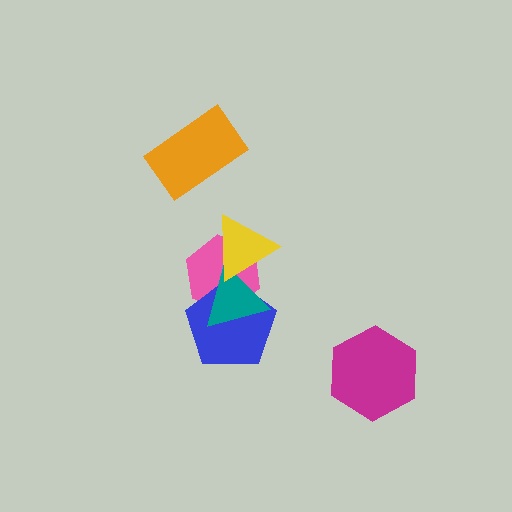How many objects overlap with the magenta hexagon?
0 objects overlap with the magenta hexagon.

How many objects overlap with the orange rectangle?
0 objects overlap with the orange rectangle.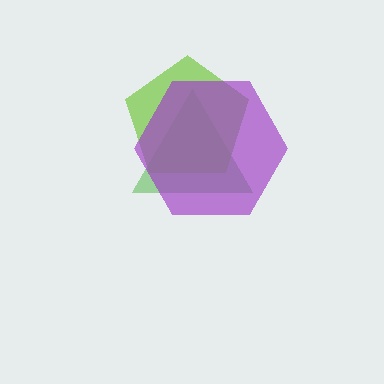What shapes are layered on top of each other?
The layered shapes are: a green triangle, a lime pentagon, a purple hexagon.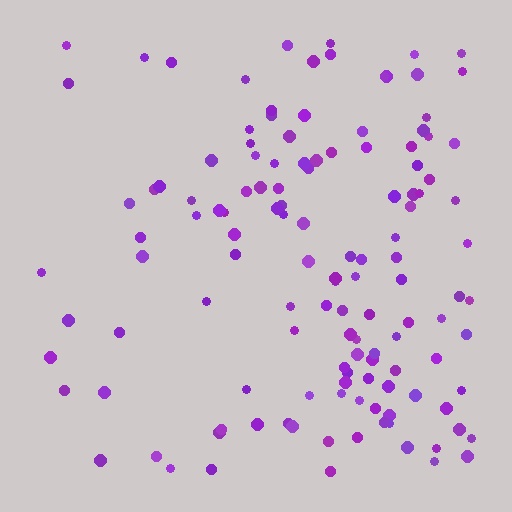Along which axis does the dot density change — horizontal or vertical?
Horizontal.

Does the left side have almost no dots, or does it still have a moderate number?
Still a moderate number, just noticeably fewer than the right.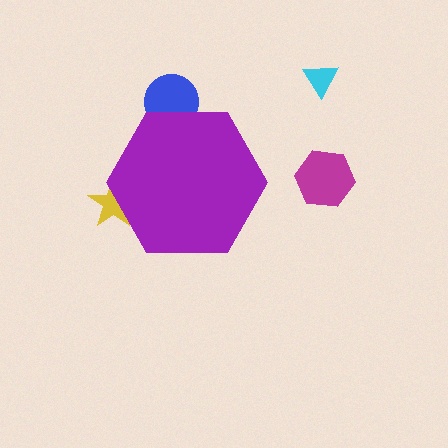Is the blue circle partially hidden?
Yes, the blue circle is partially hidden behind the purple hexagon.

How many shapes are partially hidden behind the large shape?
2 shapes are partially hidden.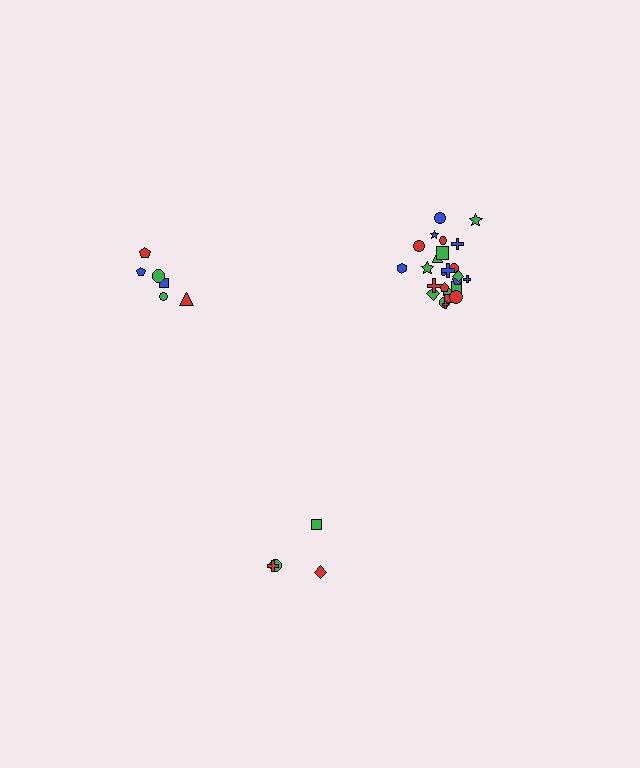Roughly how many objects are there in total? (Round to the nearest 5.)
Roughly 35 objects in total.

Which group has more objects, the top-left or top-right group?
The top-right group.